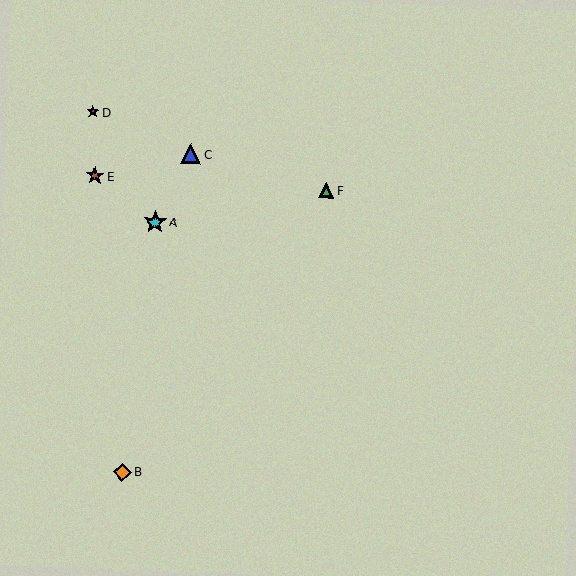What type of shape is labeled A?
Shape A is a cyan star.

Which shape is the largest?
The cyan star (labeled A) is the largest.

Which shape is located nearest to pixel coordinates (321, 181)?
The green triangle (labeled F) at (326, 190) is nearest to that location.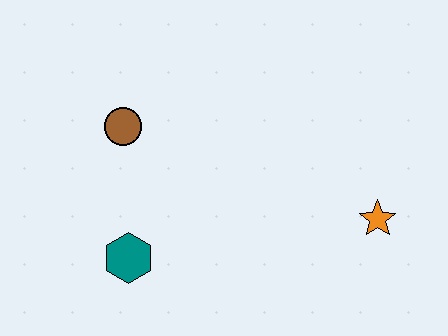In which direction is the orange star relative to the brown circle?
The orange star is to the right of the brown circle.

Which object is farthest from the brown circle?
The orange star is farthest from the brown circle.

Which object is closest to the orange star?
The teal hexagon is closest to the orange star.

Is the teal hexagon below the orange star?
Yes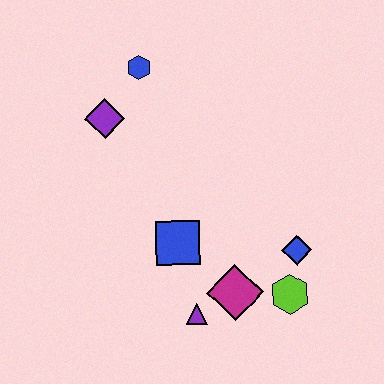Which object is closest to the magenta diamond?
The purple triangle is closest to the magenta diamond.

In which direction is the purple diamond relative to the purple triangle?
The purple diamond is above the purple triangle.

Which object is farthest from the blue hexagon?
The lime hexagon is farthest from the blue hexagon.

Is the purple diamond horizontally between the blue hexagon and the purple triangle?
No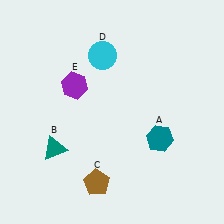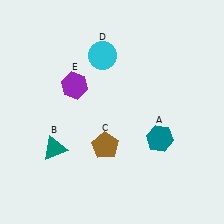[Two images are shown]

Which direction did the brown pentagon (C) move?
The brown pentagon (C) moved up.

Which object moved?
The brown pentagon (C) moved up.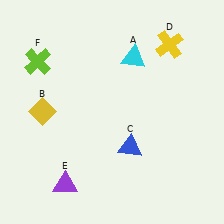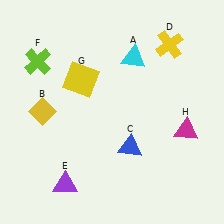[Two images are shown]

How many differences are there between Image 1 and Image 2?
There are 2 differences between the two images.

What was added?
A yellow square (G), a magenta triangle (H) were added in Image 2.